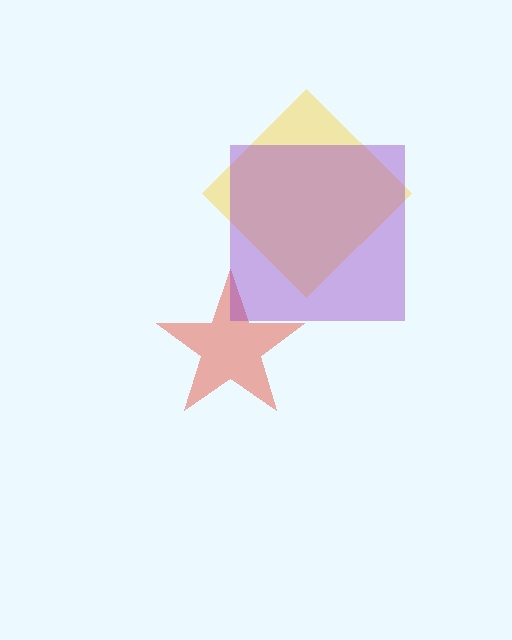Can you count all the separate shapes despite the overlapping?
Yes, there are 3 separate shapes.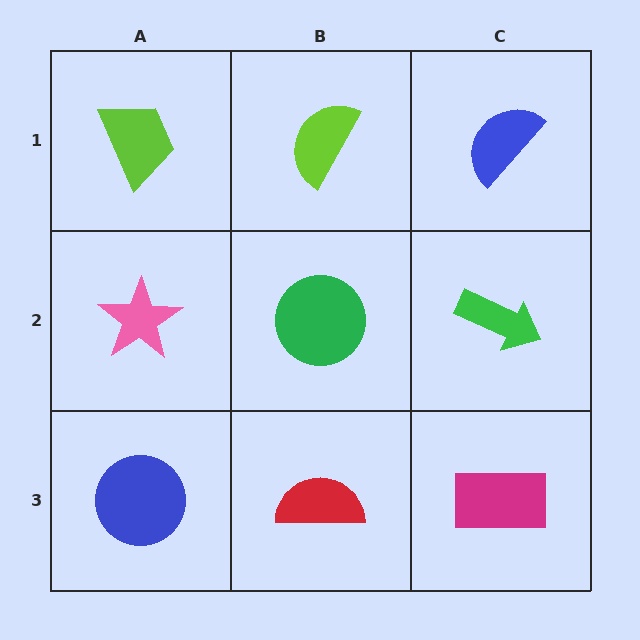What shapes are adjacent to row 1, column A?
A pink star (row 2, column A), a lime semicircle (row 1, column B).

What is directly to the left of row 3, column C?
A red semicircle.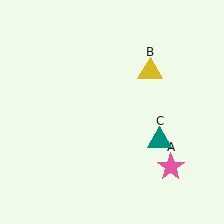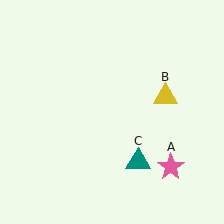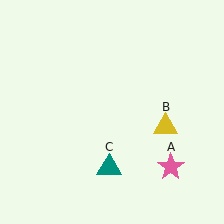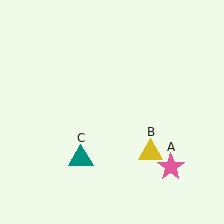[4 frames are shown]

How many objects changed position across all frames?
2 objects changed position: yellow triangle (object B), teal triangle (object C).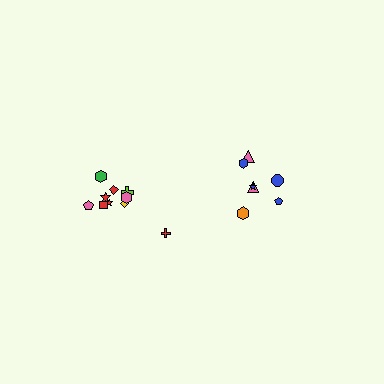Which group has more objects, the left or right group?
The left group.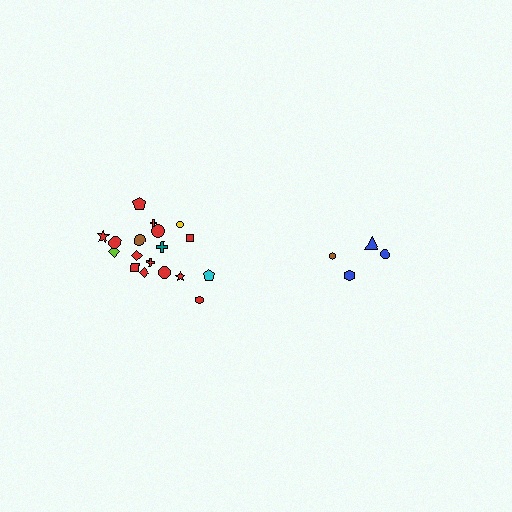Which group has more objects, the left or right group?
The left group.